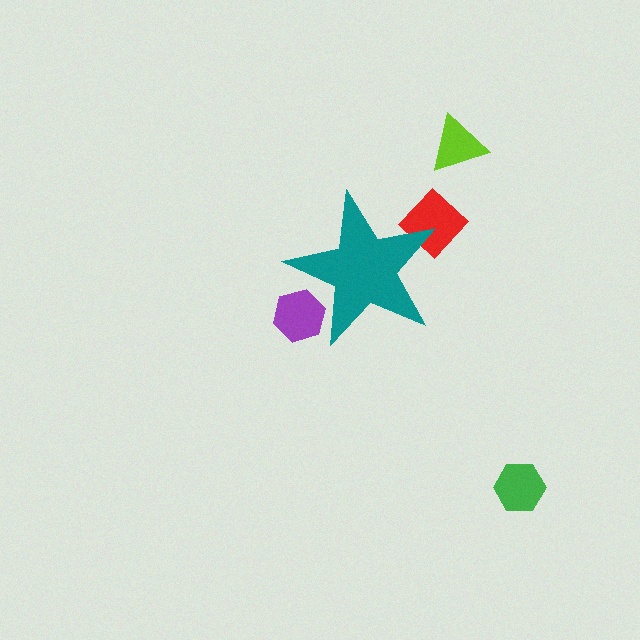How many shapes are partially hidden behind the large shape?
2 shapes are partially hidden.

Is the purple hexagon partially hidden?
Yes, the purple hexagon is partially hidden behind the teal star.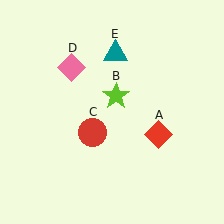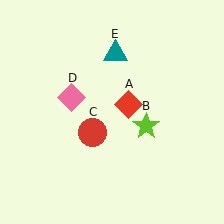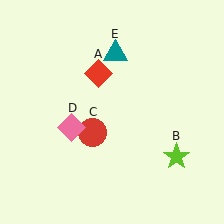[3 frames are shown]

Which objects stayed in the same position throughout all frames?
Red circle (object C) and teal triangle (object E) remained stationary.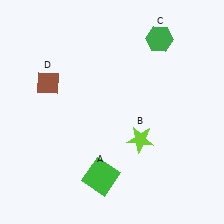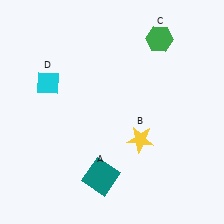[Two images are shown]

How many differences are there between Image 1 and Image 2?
There are 3 differences between the two images.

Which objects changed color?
A changed from green to teal. B changed from lime to yellow. D changed from brown to cyan.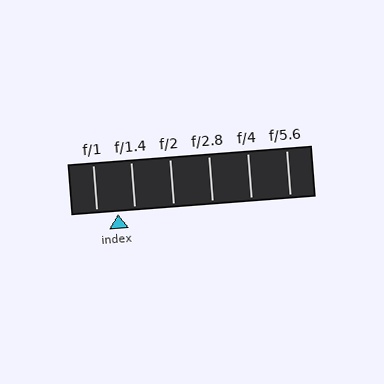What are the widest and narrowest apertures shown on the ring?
The widest aperture shown is f/1 and the narrowest is f/5.6.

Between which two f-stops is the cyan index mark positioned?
The index mark is between f/1 and f/1.4.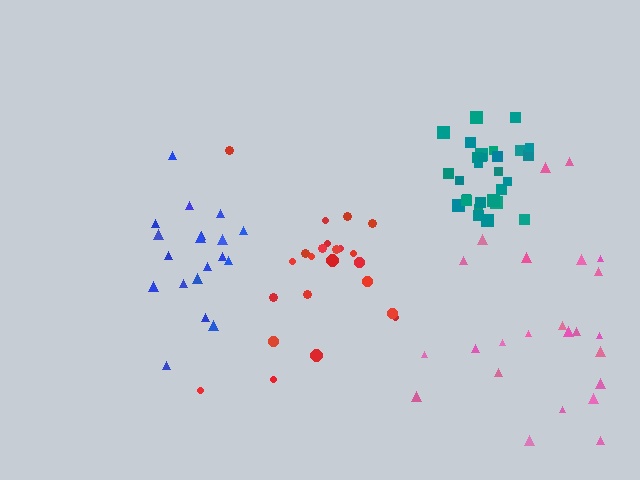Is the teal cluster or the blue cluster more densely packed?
Teal.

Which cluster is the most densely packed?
Teal.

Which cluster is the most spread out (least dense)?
Pink.